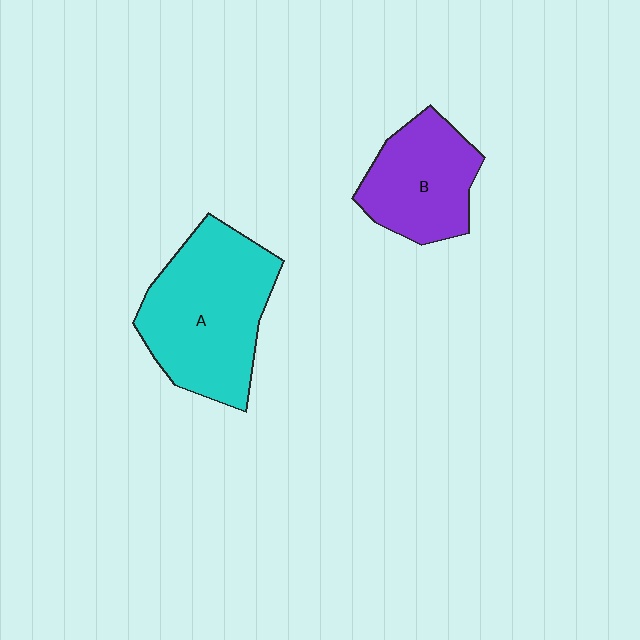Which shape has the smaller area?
Shape B (purple).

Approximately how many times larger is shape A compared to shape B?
Approximately 1.5 times.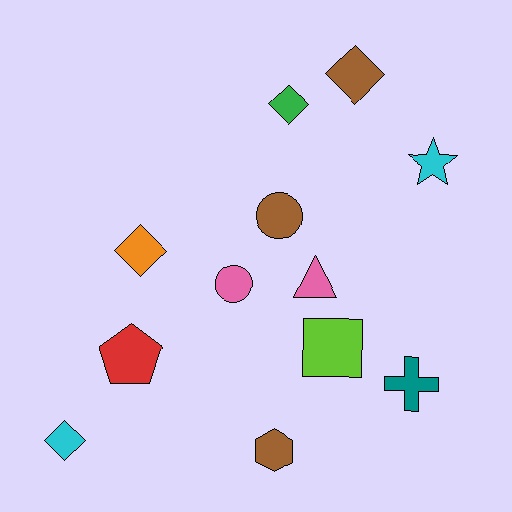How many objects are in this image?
There are 12 objects.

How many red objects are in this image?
There is 1 red object.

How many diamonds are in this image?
There are 4 diamonds.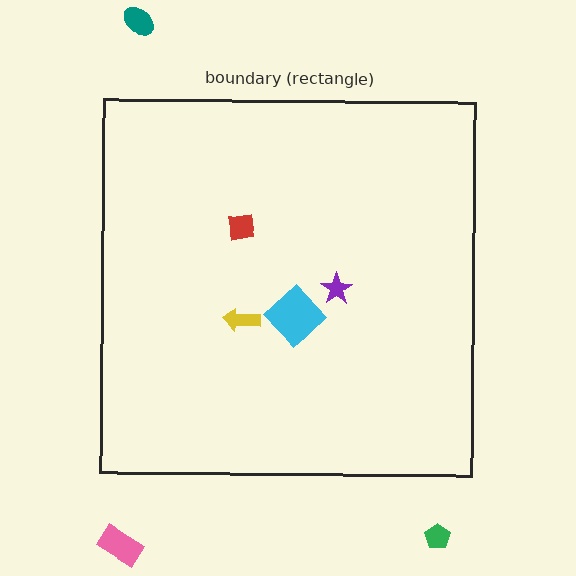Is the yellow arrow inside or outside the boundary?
Inside.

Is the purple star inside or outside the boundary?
Inside.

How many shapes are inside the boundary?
4 inside, 3 outside.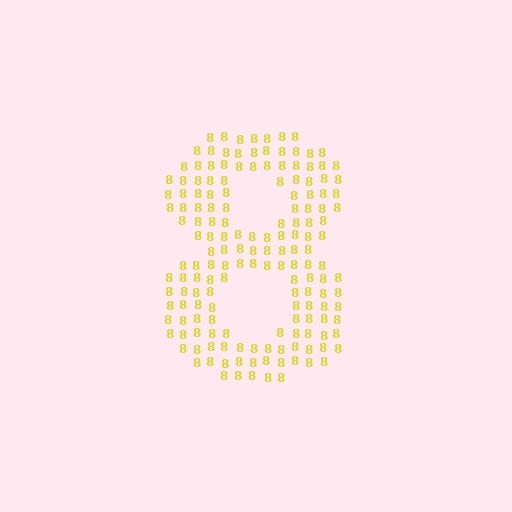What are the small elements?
The small elements are digit 8's.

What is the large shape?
The large shape is the digit 8.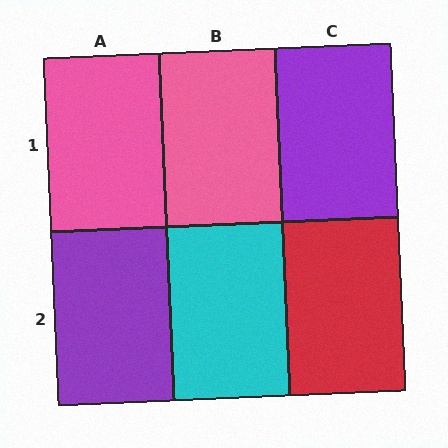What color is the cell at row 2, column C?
Red.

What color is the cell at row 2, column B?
Cyan.